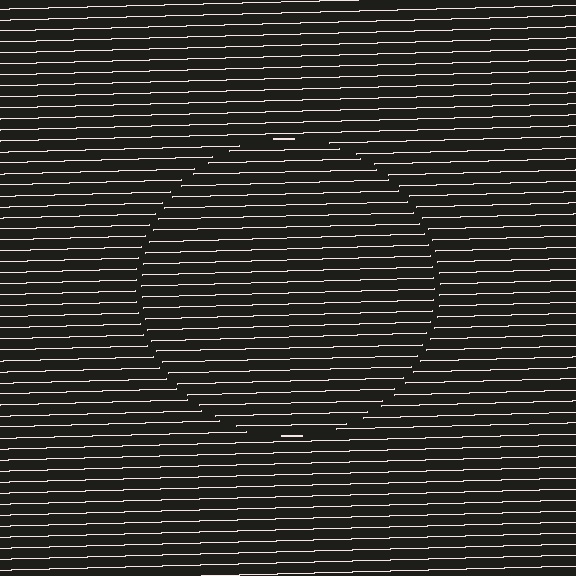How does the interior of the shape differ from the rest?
The interior of the shape contains the same grating, shifted by half a period — the contour is defined by the phase discontinuity where line-ends from the inner and outer gratings abut.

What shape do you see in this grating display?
An illusory circle. The interior of the shape contains the same grating, shifted by half a period — the contour is defined by the phase discontinuity where line-ends from the inner and outer gratings abut.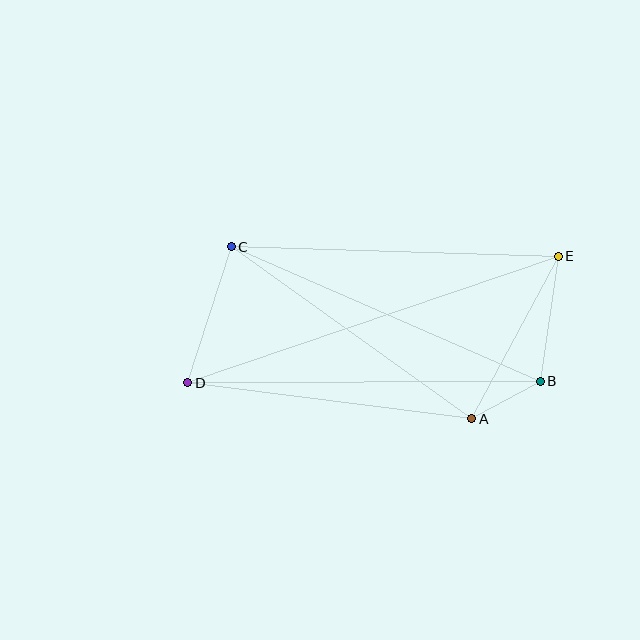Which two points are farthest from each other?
Points D and E are farthest from each other.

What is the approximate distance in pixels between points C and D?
The distance between C and D is approximately 143 pixels.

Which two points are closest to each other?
Points A and B are closest to each other.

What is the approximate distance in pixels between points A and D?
The distance between A and D is approximately 286 pixels.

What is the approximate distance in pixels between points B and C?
The distance between B and C is approximately 337 pixels.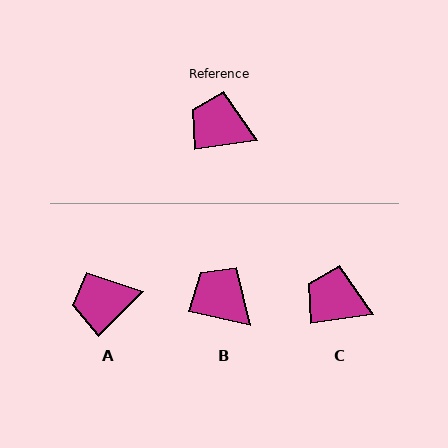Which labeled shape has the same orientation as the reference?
C.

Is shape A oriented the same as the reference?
No, it is off by about 37 degrees.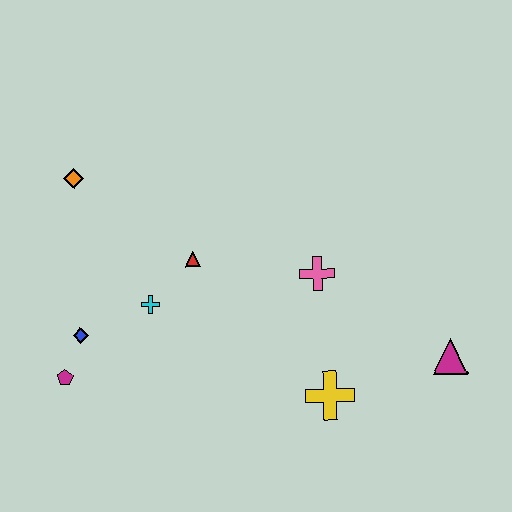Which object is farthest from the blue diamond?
The magenta triangle is farthest from the blue diamond.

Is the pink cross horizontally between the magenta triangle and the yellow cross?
No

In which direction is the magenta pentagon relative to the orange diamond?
The magenta pentagon is below the orange diamond.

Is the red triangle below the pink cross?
No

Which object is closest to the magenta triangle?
The yellow cross is closest to the magenta triangle.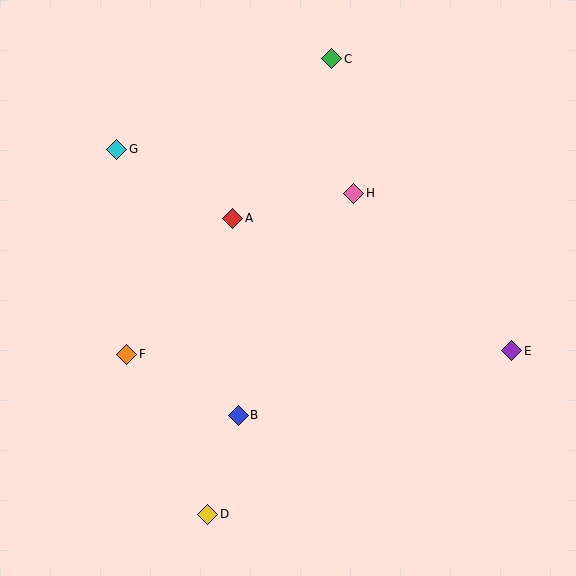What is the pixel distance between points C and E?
The distance between C and E is 343 pixels.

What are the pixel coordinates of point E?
Point E is at (512, 351).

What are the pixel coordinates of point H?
Point H is at (354, 193).